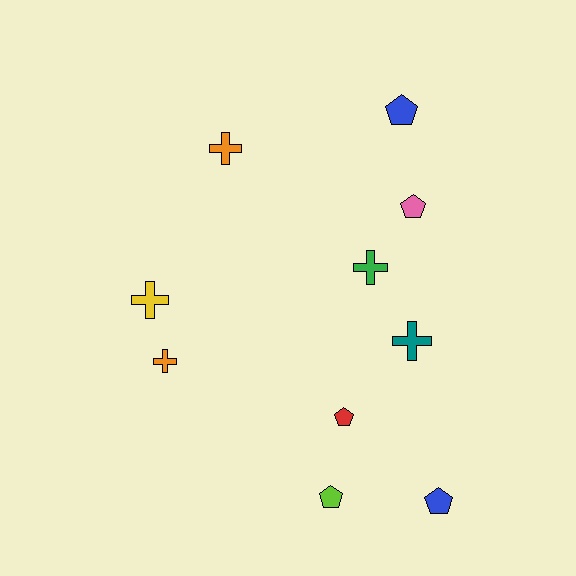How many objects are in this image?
There are 10 objects.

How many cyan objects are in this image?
There are no cyan objects.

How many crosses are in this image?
There are 5 crosses.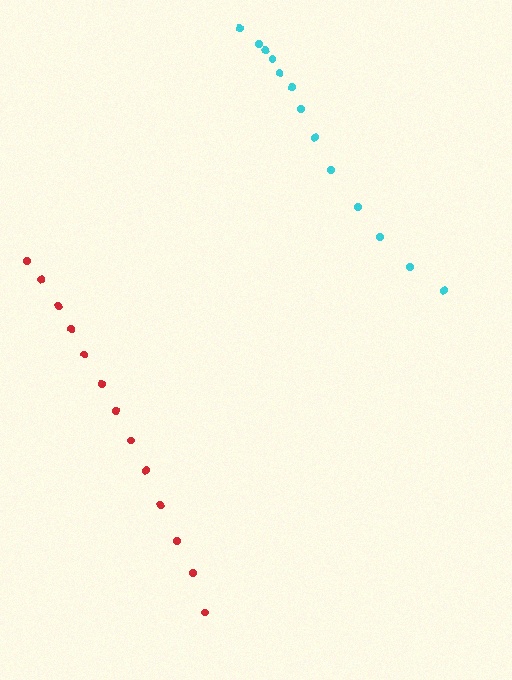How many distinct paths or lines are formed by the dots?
There are 2 distinct paths.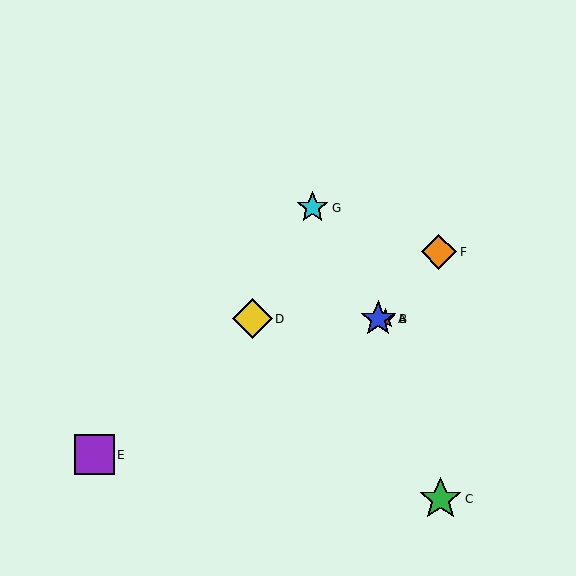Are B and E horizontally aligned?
No, B is at y≈319 and E is at y≈455.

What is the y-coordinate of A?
Object A is at y≈319.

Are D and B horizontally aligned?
Yes, both are at y≈319.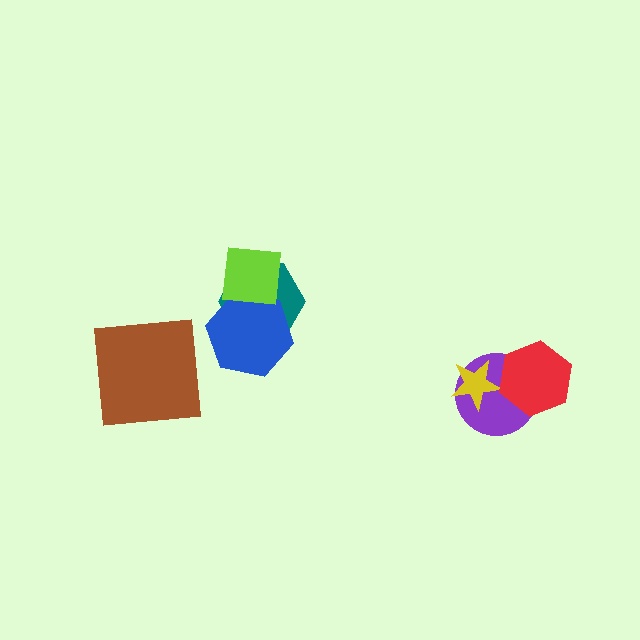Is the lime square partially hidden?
No, no other shape covers it.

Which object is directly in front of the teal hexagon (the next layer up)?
The blue hexagon is directly in front of the teal hexagon.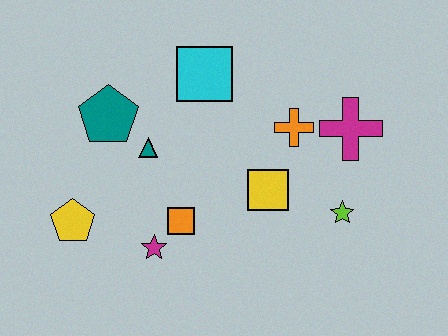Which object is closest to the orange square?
The magenta star is closest to the orange square.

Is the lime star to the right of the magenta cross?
No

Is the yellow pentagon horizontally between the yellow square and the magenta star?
No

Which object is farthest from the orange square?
The magenta cross is farthest from the orange square.